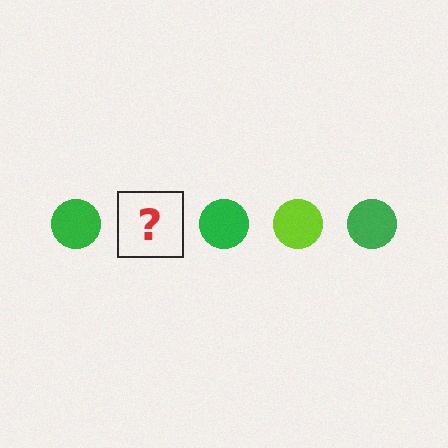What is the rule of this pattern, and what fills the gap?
The rule is that the pattern cycles through green, lime circles. The gap should be filled with a lime circle.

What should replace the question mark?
The question mark should be replaced with a lime circle.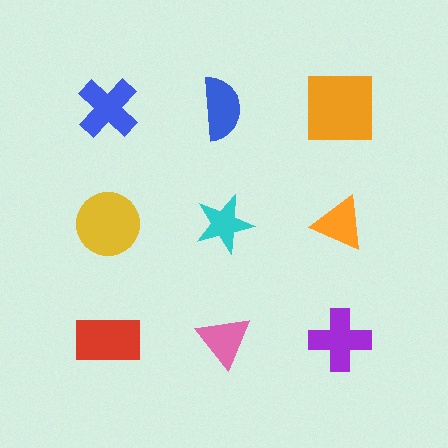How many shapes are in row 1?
3 shapes.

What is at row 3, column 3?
A purple cross.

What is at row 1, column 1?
A blue cross.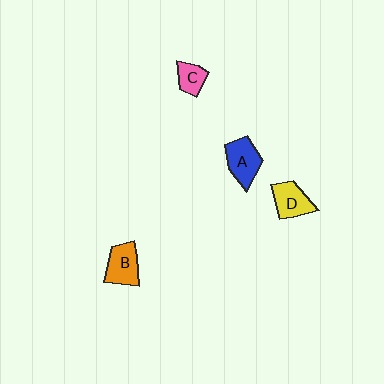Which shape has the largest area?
Shape A (blue).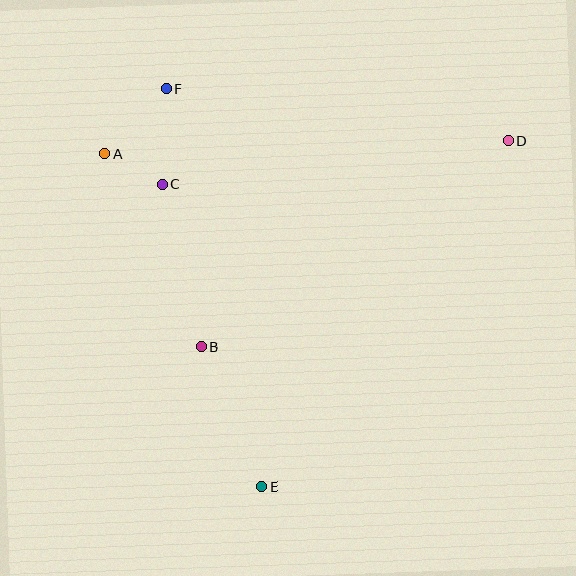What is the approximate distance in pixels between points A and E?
The distance between A and E is approximately 368 pixels.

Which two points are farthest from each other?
Points D and E are farthest from each other.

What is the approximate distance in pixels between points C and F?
The distance between C and F is approximately 96 pixels.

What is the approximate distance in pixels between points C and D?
The distance between C and D is approximately 349 pixels.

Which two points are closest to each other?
Points A and C are closest to each other.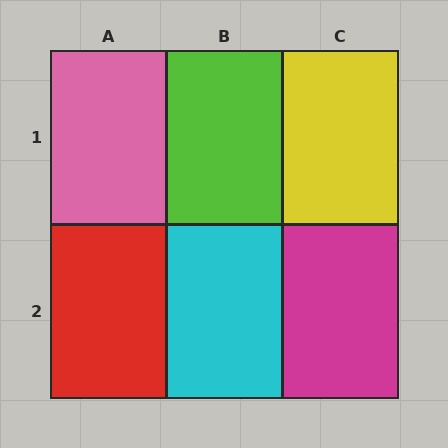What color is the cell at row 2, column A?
Red.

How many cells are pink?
1 cell is pink.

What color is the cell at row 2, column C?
Magenta.